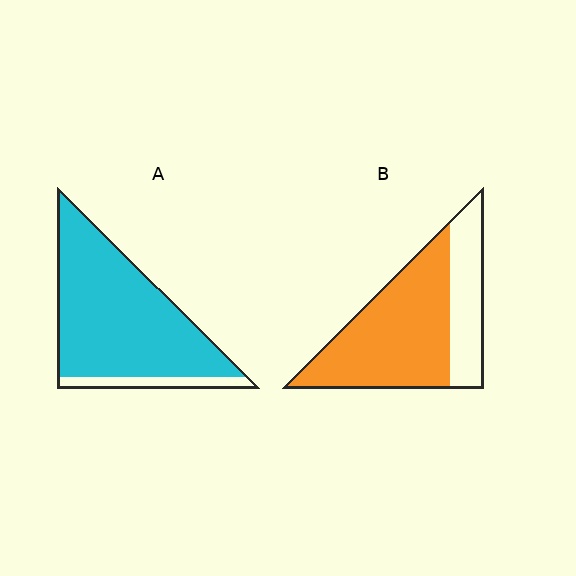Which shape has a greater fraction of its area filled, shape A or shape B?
Shape A.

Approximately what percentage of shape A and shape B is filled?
A is approximately 90% and B is approximately 70%.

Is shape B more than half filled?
Yes.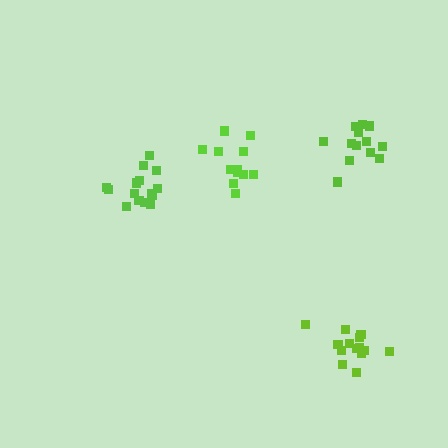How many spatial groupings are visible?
There are 4 spatial groupings.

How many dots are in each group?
Group 1: 14 dots, Group 2: 14 dots, Group 3: 12 dots, Group 4: 16 dots (56 total).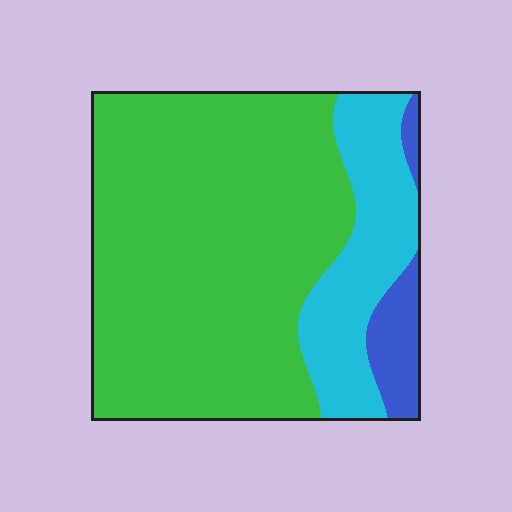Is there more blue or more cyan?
Cyan.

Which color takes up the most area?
Green, at roughly 70%.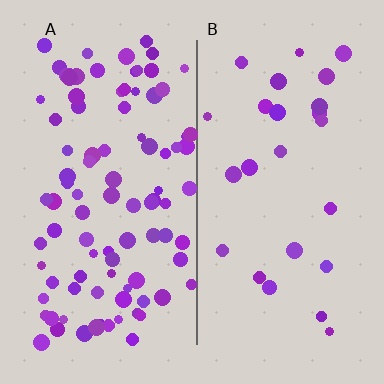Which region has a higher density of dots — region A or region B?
A (the left).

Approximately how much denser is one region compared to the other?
Approximately 3.7× — region A over region B.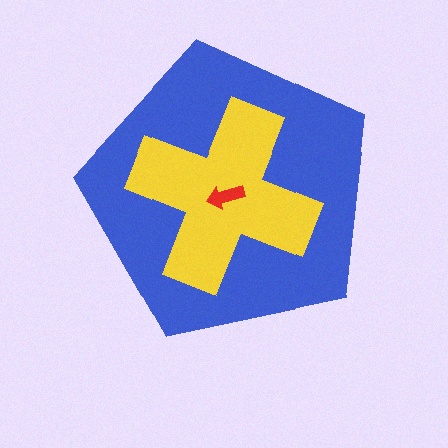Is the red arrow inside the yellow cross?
Yes.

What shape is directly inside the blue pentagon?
The yellow cross.